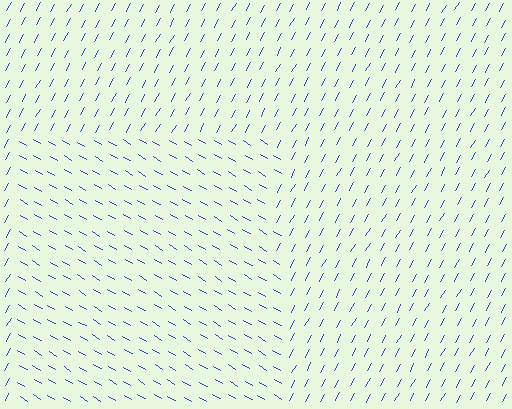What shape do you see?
I see a rectangle.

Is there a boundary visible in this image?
Yes, there is a texture boundary formed by a change in line orientation.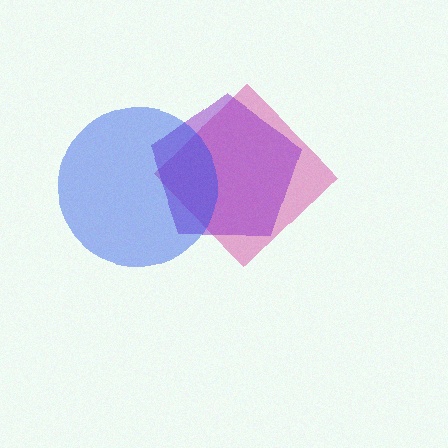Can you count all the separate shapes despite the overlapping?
Yes, there are 3 separate shapes.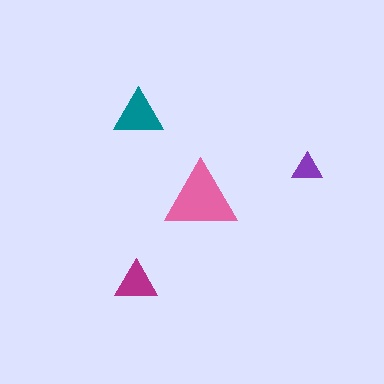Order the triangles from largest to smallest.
the pink one, the teal one, the magenta one, the purple one.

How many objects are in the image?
There are 4 objects in the image.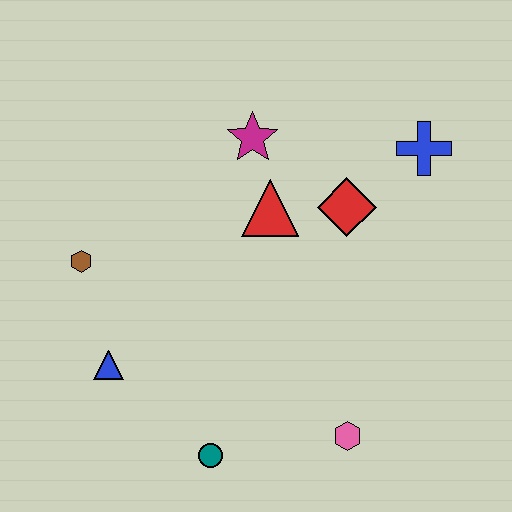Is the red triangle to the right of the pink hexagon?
No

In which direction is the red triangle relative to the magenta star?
The red triangle is below the magenta star.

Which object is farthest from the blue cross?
The blue triangle is farthest from the blue cross.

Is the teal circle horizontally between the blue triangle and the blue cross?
Yes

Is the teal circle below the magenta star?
Yes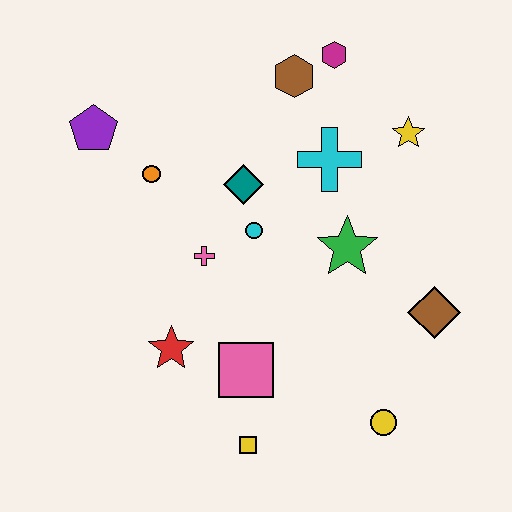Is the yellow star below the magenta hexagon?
Yes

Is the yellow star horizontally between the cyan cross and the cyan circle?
No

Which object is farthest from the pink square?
The magenta hexagon is farthest from the pink square.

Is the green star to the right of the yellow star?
No